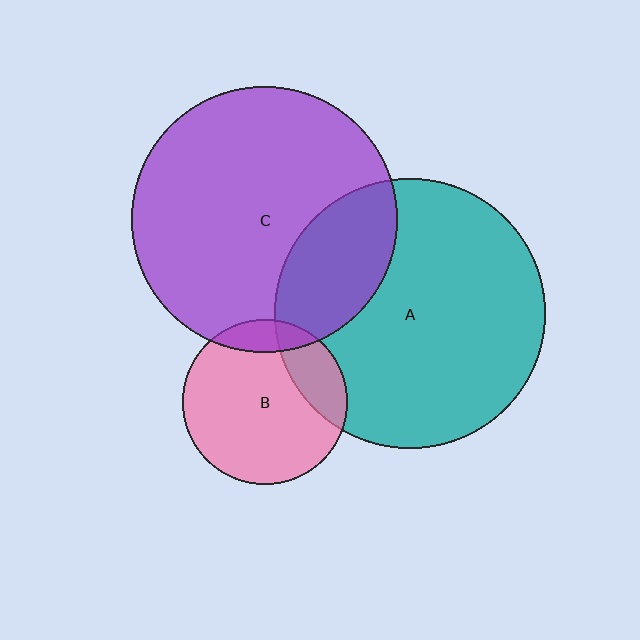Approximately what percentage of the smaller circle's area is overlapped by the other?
Approximately 25%.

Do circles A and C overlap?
Yes.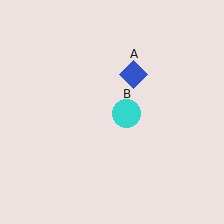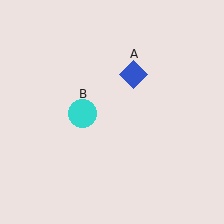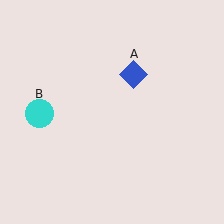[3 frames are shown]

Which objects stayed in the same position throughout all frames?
Blue diamond (object A) remained stationary.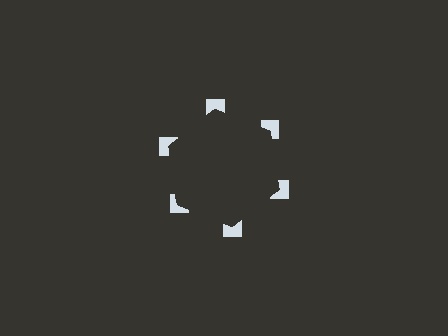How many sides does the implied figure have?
6 sides.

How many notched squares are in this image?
There are 6 — one at each vertex of the illusory hexagon.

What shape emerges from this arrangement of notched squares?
An illusory hexagon — its edges are inferred from the aligned wedge cuts in the notched squares, not physically drawn.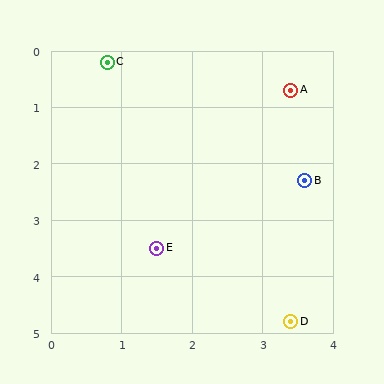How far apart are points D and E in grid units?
Points D and E are about 2.3 grid units apart.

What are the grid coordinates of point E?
Point E is at approximately (1.5, 3.5).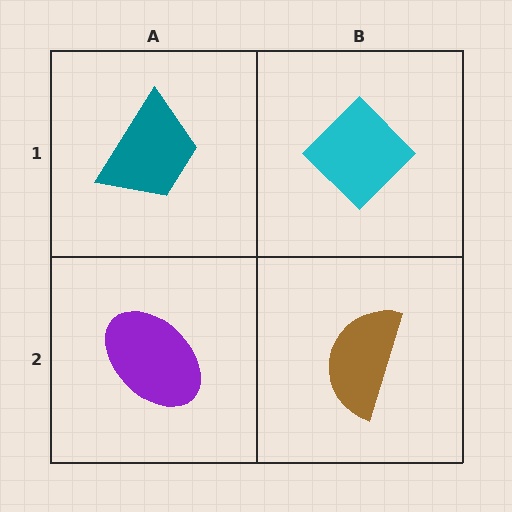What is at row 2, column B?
A brown semicircle.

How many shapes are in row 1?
2 shapes.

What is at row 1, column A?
A teal trapezoid.